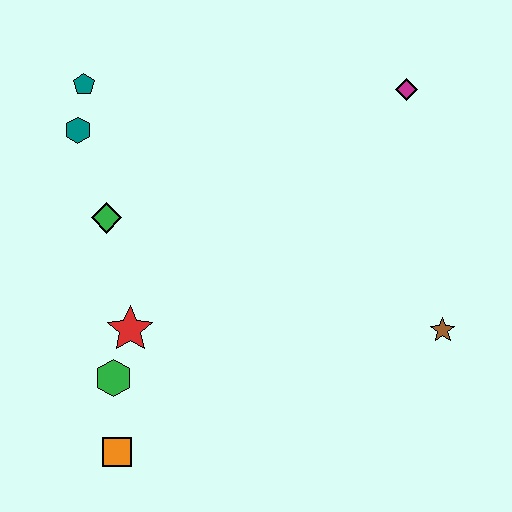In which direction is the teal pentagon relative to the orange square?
The teal pentagon is above the orange square.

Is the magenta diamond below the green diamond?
No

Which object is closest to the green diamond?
The teal hexagon is closest to the green diamond.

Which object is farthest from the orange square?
The magenta diamond is farthest from the orange square.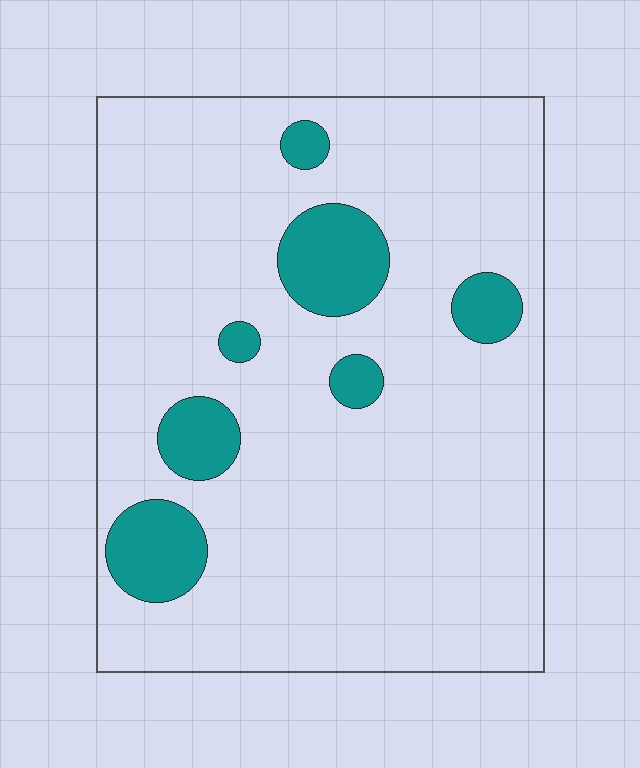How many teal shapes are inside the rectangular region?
7.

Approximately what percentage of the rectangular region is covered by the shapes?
Approximately 15%.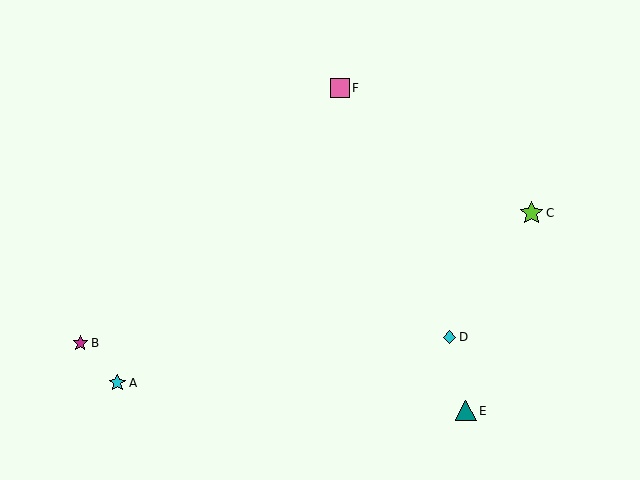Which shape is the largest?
The lime star (labeled C) is the largest.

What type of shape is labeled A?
Shape A is a cyan star.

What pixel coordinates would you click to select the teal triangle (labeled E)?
Click at (466, 411) to select the teal triangle E.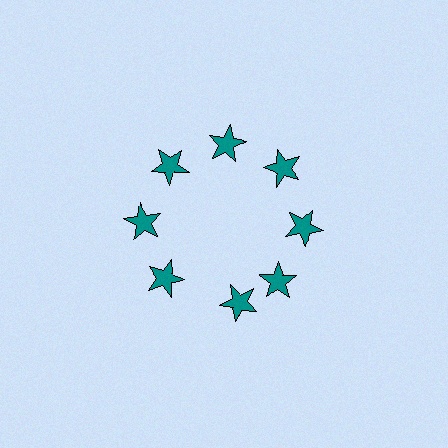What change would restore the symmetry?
The symmetry would be restored by rotating it back into even spacing with its neighbors so that all 8 stars sit at equal angles and equal distance from the center.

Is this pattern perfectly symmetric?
No. The 8 teal stars are arranged in a ring, but one element near the 6 o'clock position is rotated out of alignment along the ring, breaking the 8-fold rotational symmetry.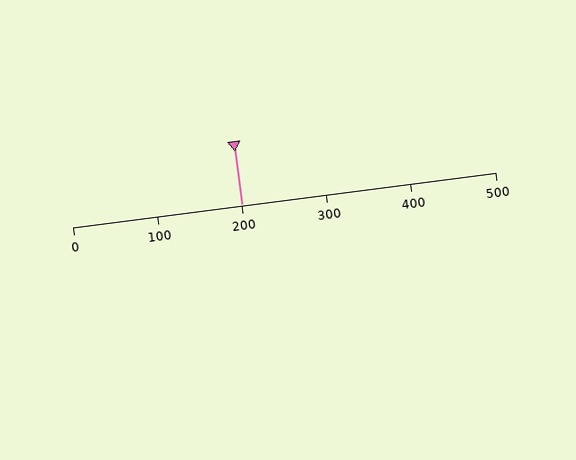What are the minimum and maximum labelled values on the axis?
The axis runs from 0 to 500.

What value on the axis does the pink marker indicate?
The marker indicates approximately 200.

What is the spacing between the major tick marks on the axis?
The major ticks are spaced 100 apart.